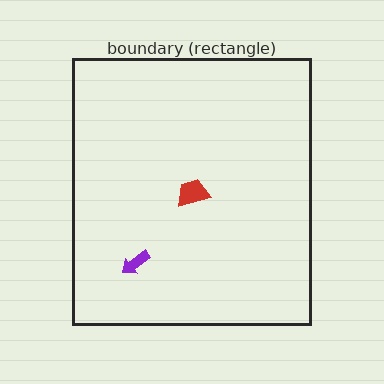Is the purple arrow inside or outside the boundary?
Inside.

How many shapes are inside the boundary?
2 inside, 0 outside.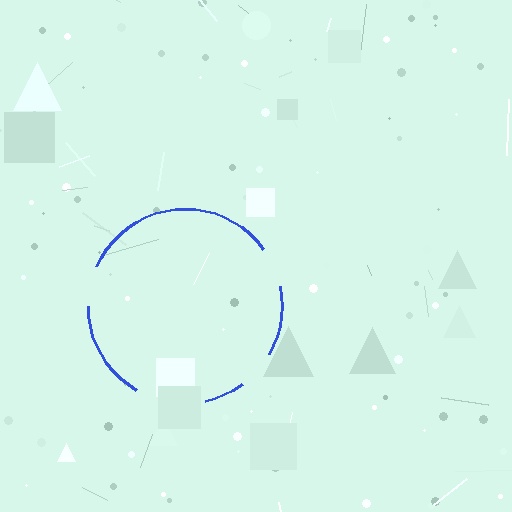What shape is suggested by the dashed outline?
The dashed outline suggests a circle.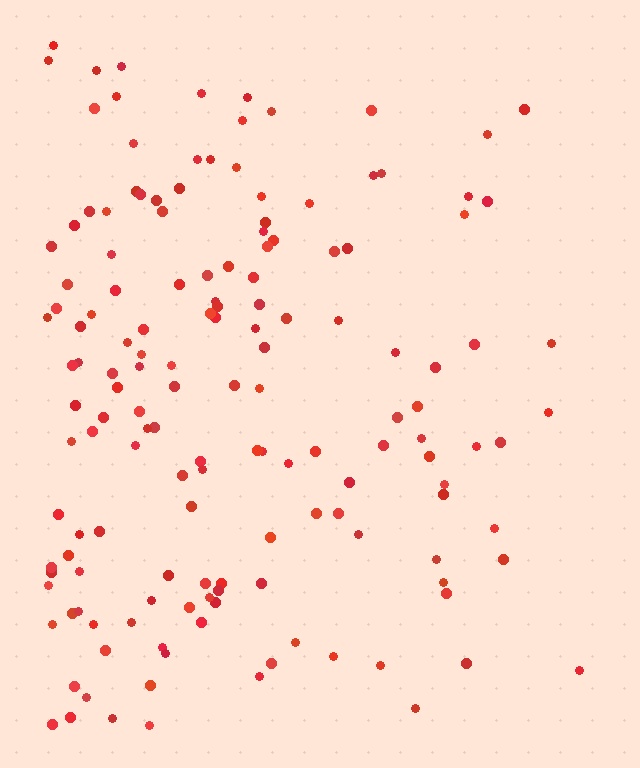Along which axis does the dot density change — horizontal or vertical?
Horizontal.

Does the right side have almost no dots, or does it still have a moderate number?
Still a moderate number, just noticeably fewer than the left.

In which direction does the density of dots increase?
From right to left, with the left side densest.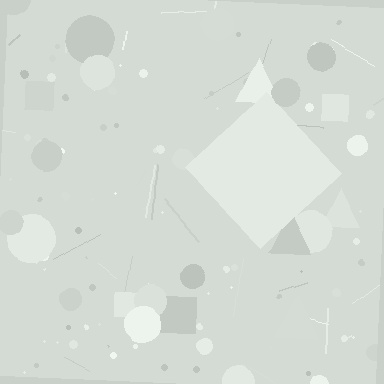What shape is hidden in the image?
A diamond is hidden in the image.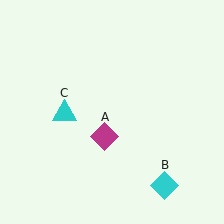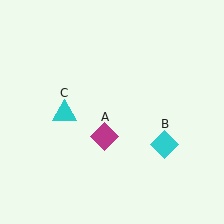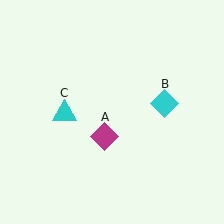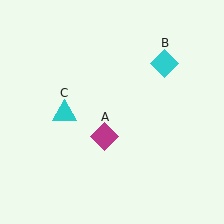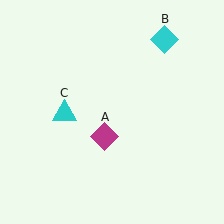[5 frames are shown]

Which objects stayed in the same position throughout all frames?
Magenta diamond (object A) and cyan triangle (object C) remained stationary.